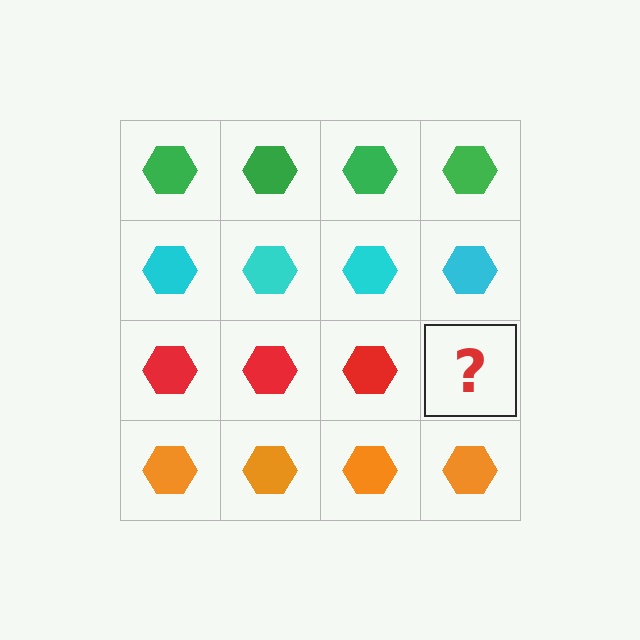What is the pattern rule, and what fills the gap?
The rule is that each row has a consistent color. The gap should be filled with a red hexagon.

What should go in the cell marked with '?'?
The missing cell should contain a red hexagon.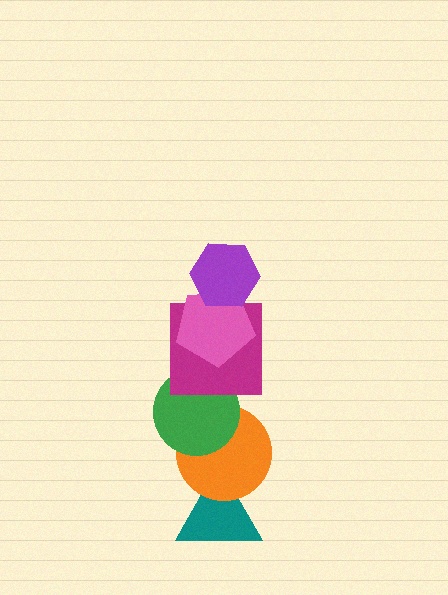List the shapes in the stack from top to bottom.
From top to bottom: the purple hexagon, the pink pentagon, the magenta square, the green circle, the orange circle, the teal triangle.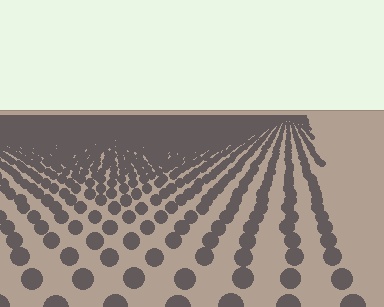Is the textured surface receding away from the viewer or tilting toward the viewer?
The surface is receding away from the viewer. Texture elements get smaller and denser toward the top.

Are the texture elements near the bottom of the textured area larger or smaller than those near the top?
Larger. Near the bottom, elements are closer to the viewer and appear at a bigger on-screen size.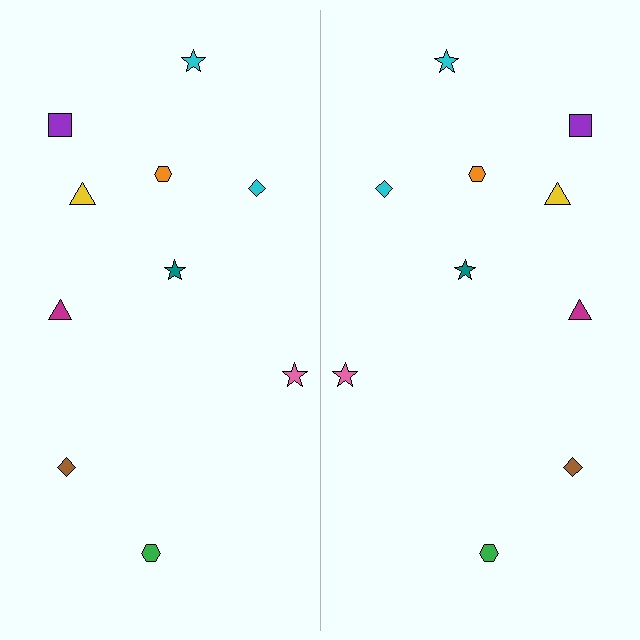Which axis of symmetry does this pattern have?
The pattern has a vertical axis of symmetry running through the center of the image.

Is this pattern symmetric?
Yes, this pattern has bilateral (reflection) symmetry.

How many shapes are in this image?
There are 20 shapes in this image.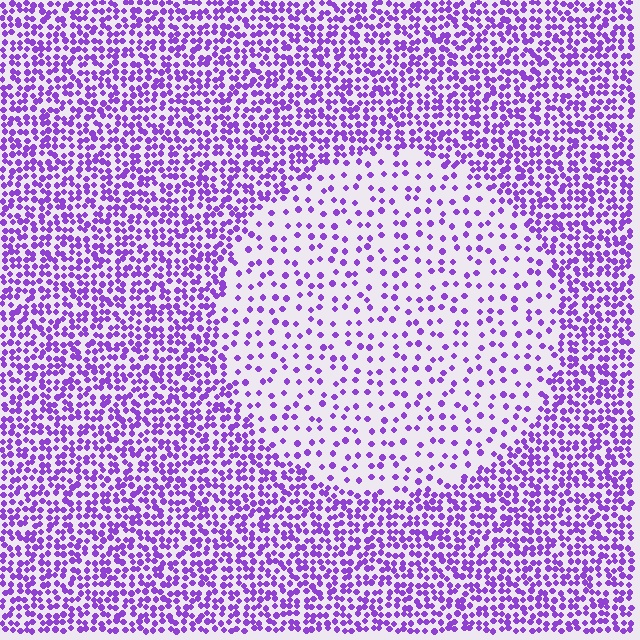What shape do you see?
I see a circle.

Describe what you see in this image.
The image contains small purple elements arranged at two different densities. A circle-shaped region is visible where the elements are less densely packed than the surrounding area.